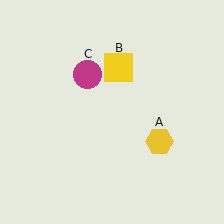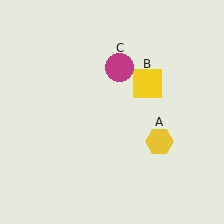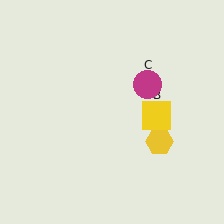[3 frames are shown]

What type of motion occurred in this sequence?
The yellow square (object B), magenta circle (object C) rotated clockwise around the center of the scene.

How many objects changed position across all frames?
2 objects changed position: yellow square (object B), magenta circle (object C).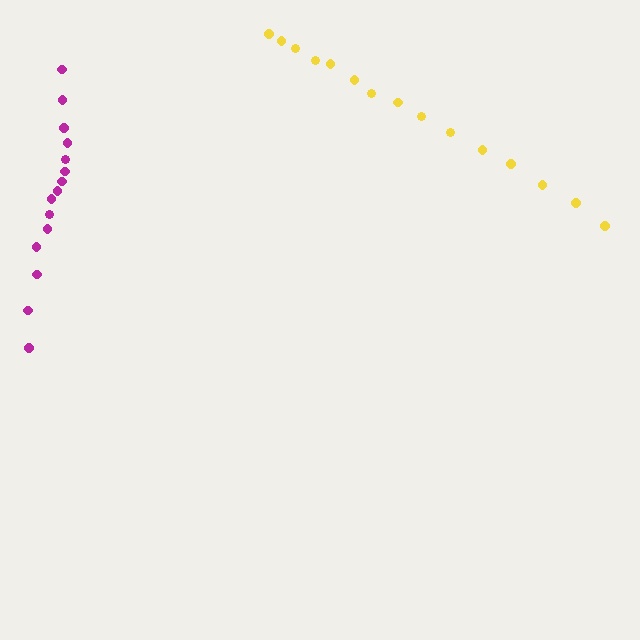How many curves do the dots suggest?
There are 2 distinct paths.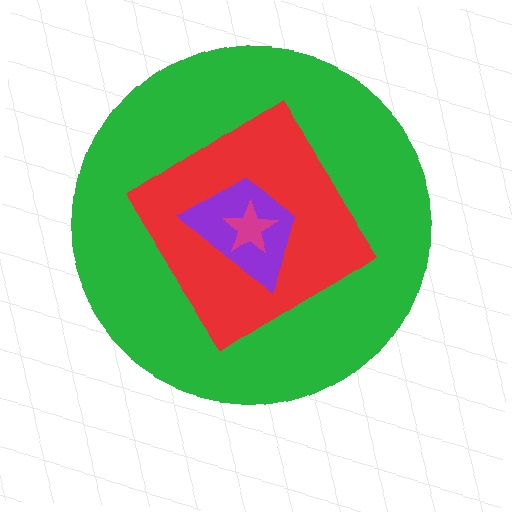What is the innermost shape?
The magenta star.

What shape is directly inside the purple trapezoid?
The magenta star.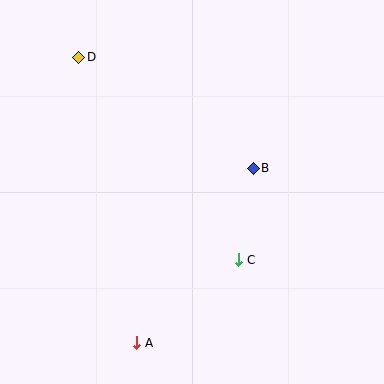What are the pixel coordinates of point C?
Point C is at (239, 260).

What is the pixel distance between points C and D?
The distance between C and D is 258 pixels.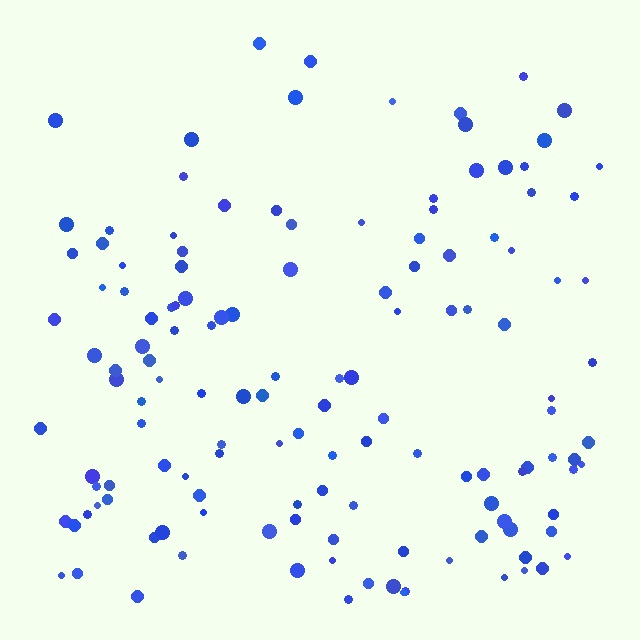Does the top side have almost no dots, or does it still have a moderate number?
Still a moderate number, just noticeably fewer than the bottom.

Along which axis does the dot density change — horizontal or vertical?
Vertical.